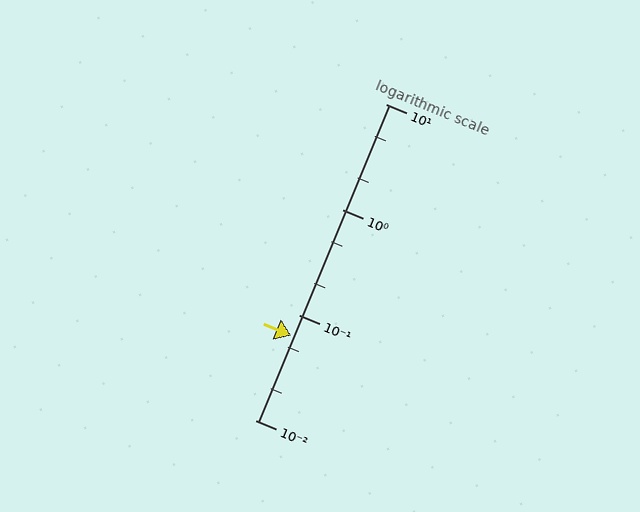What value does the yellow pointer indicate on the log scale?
The pointer indicates approximately 0.064.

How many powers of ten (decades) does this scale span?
The scale spans 3 decades, from 0.01 to 10.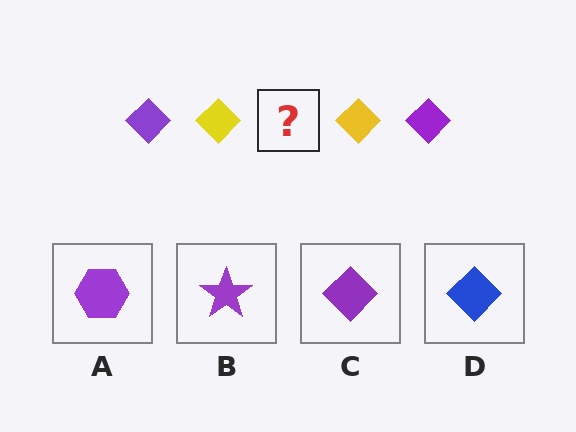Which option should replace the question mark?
Option C.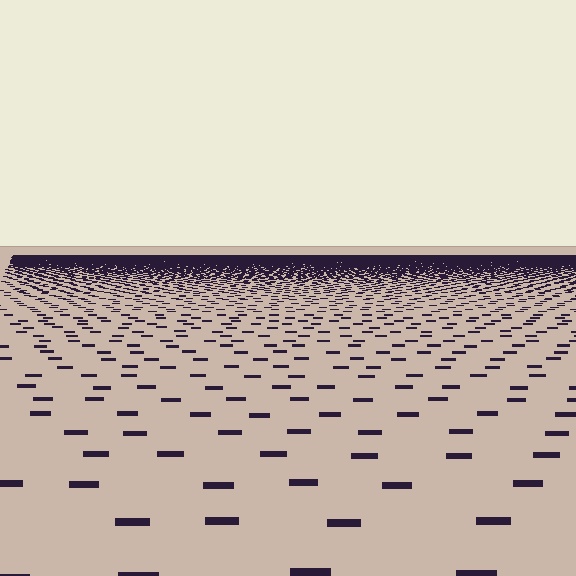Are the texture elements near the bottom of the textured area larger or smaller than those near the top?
Larger. Near the bottom, elements are closer to the viewer and appear at a bigger on-screen size.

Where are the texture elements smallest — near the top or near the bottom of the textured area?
Near the top.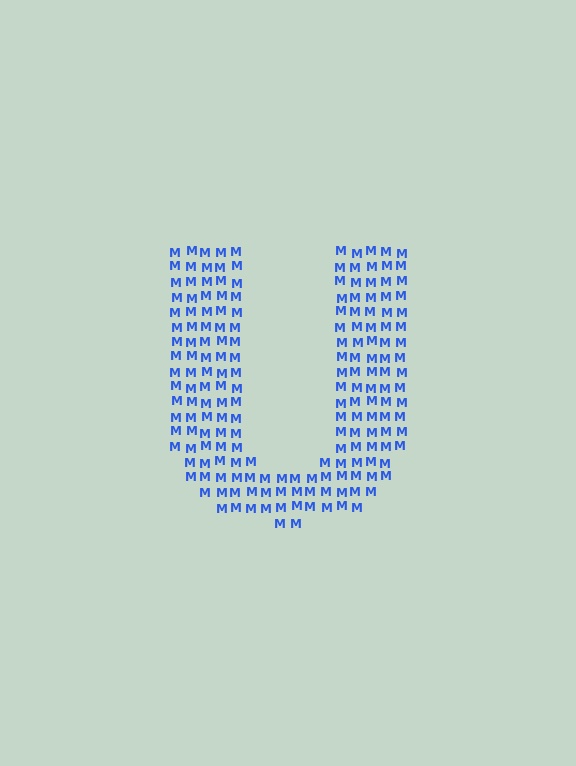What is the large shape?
The large shape is the letter U.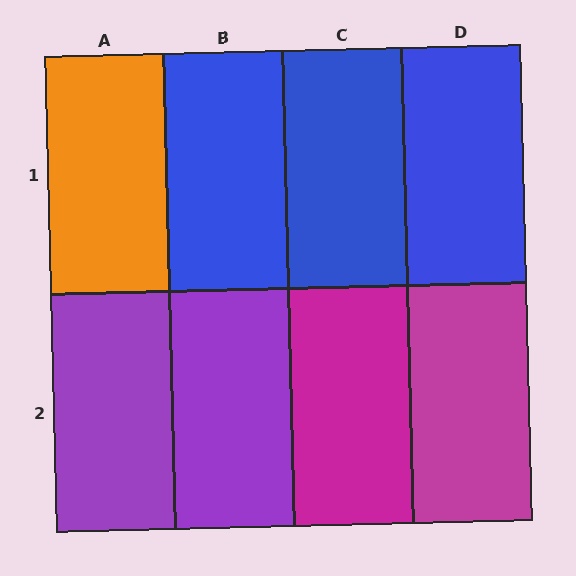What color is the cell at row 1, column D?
Blue.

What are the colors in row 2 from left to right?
Purple, purple, magenta, magenta.